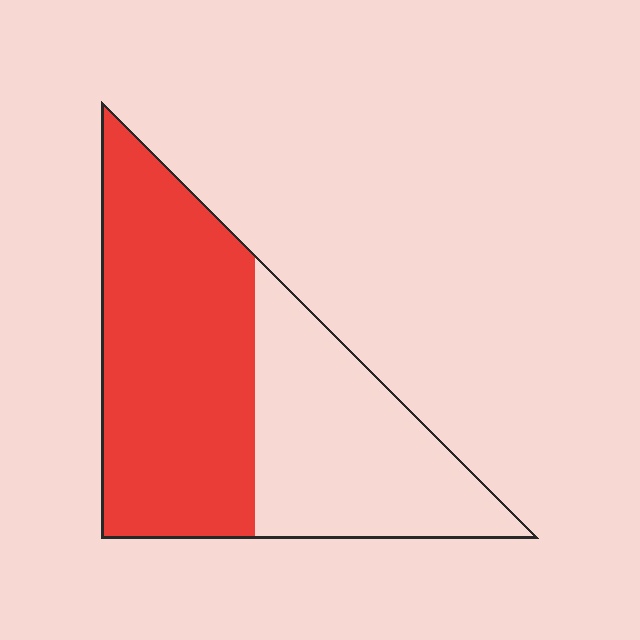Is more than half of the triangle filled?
Yes.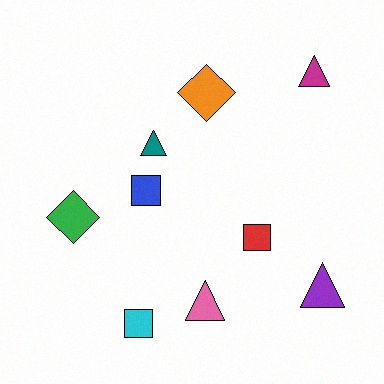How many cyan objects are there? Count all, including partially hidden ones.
There is 1 cyan object.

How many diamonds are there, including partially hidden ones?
There are 2 diamonds.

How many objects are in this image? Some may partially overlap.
There are 9 objects.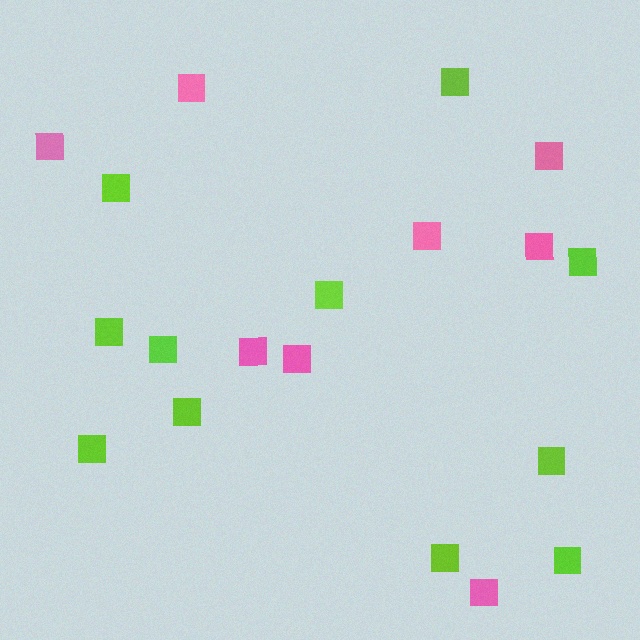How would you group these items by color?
There are 2 groups: one group of lime squares (11) and one group of pink squares (8).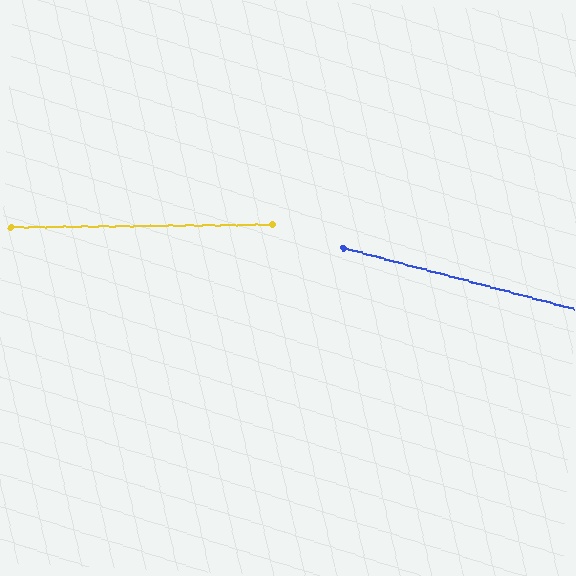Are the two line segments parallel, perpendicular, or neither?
Neither parallel nor perpendicular — they differ by about 15°.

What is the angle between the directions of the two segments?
Approximately 15 degrees.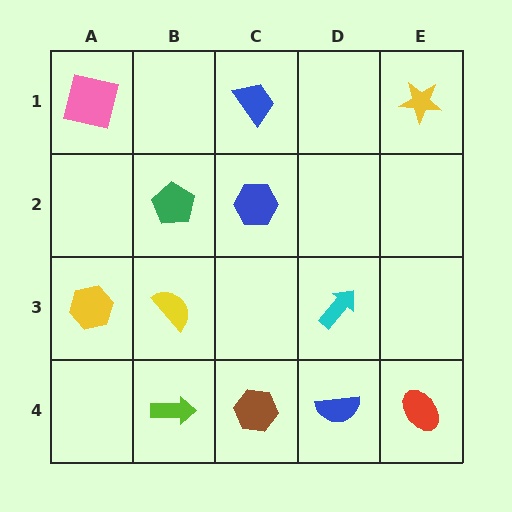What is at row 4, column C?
A brown hexagon.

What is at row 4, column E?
A red ellipse.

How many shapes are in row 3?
3 shapes.